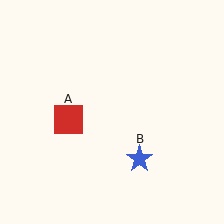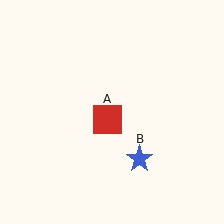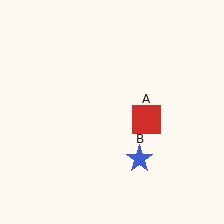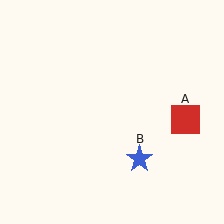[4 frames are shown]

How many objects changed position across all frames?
1 object changed position: red square (object A).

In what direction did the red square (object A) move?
The red square (object A) moved right.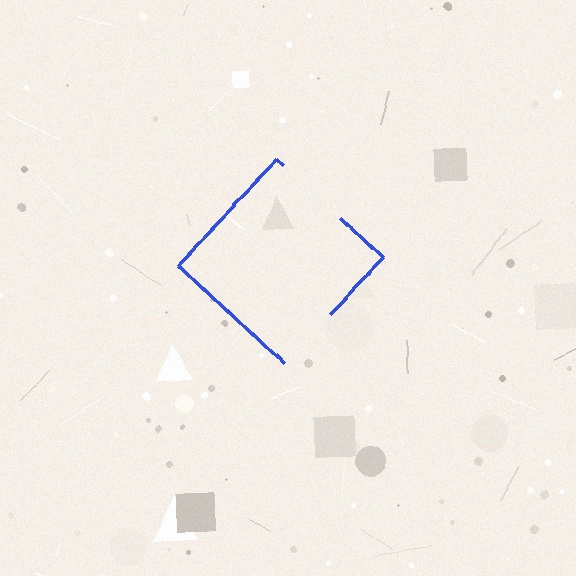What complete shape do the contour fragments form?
The contour fragments form a diamond.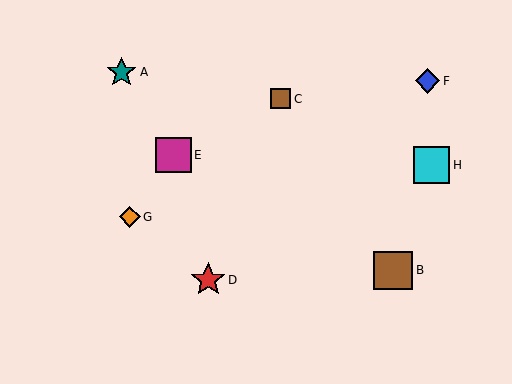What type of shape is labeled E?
Shape E is a magenta square.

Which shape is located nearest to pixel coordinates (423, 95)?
The blue diamond (labeled F) at (428, 81) is nearest to that location.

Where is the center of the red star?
The center of the red star is at (208, 280).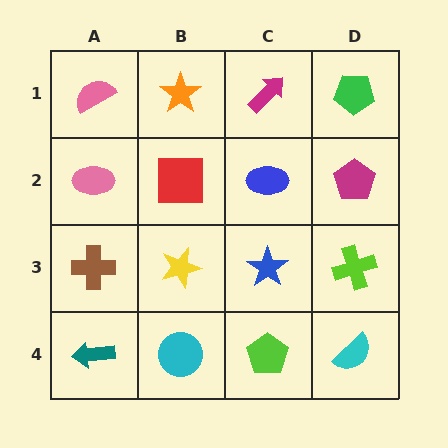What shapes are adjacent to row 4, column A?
A brown cross (row 3, column A), a cyan circle (row 4, column B).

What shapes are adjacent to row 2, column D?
A green pentagon (row 1, column D), a lime cross (row 3, column D), a blue ellipse (row 2, column C).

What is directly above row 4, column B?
A yellow star.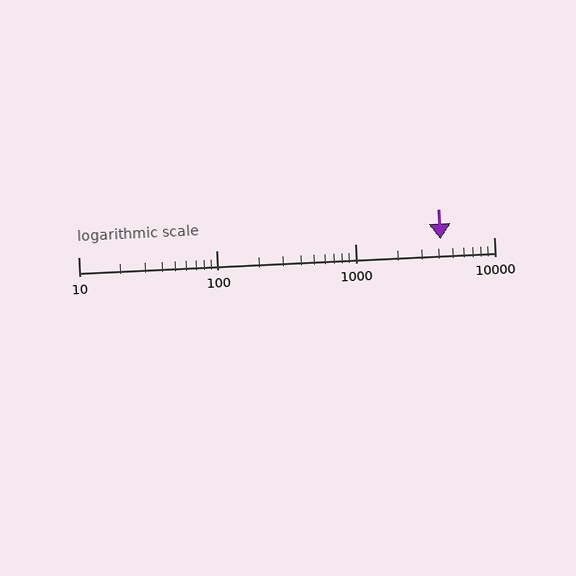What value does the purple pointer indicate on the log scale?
The pointer indicates approximately 4100.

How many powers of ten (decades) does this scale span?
The scale spans 3 decades, from 10 to 10000.